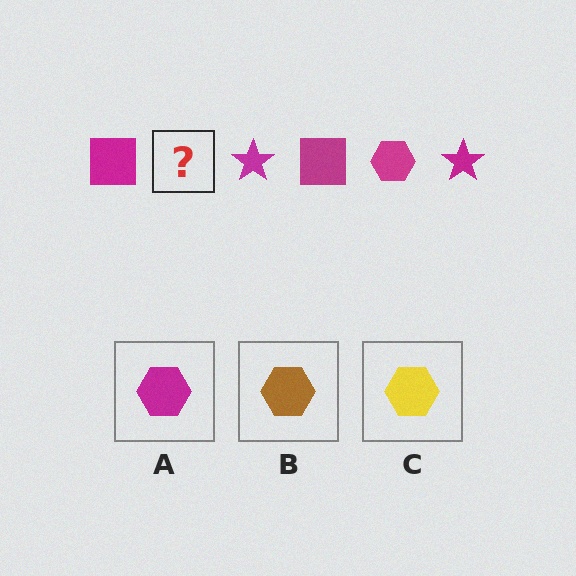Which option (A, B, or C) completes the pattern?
A.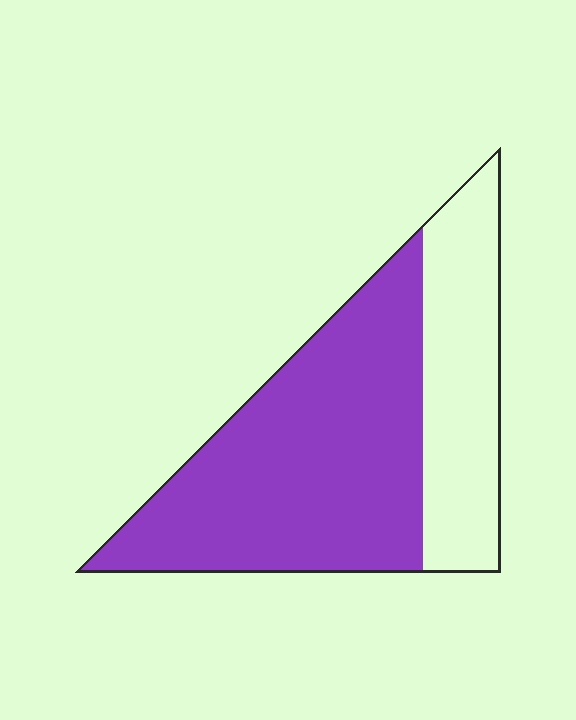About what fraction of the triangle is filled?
About two thirds (2/3).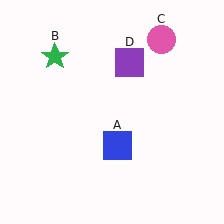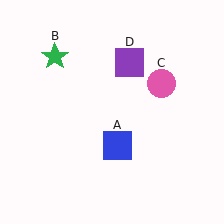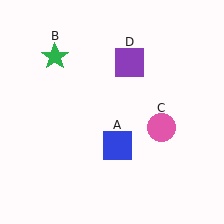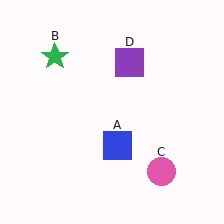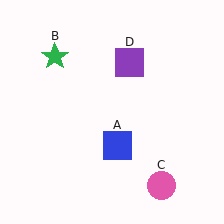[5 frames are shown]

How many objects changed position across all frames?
1 object changed position: pink circle (object C).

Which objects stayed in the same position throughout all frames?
Blue square (object A) and green star (object B) and purple square (object D) remained stationary.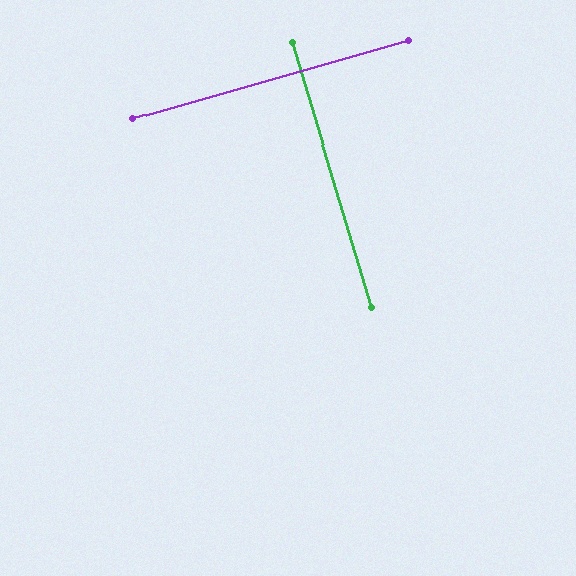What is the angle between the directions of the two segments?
Approximately 89 degrees.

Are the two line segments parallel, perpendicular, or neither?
Perpendicular — they meet at approximately 89°.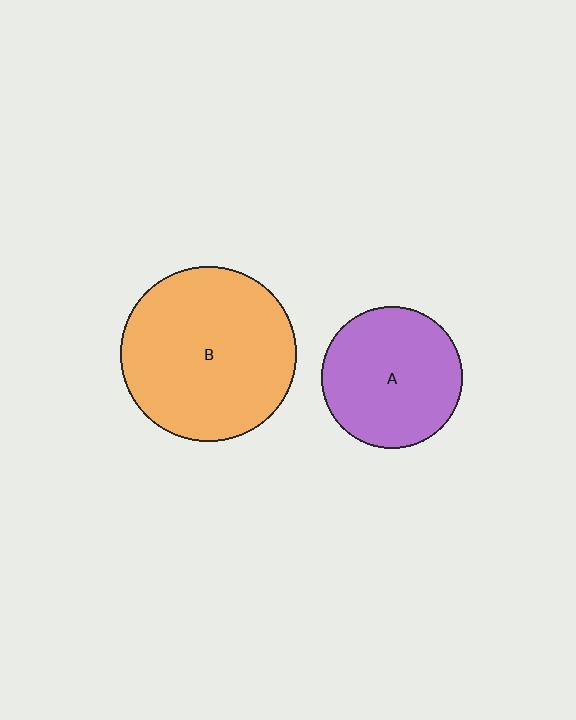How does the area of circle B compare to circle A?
Approximately 1.5 times.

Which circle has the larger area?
Circle B (orange).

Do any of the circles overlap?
No, none of the circles overlap.